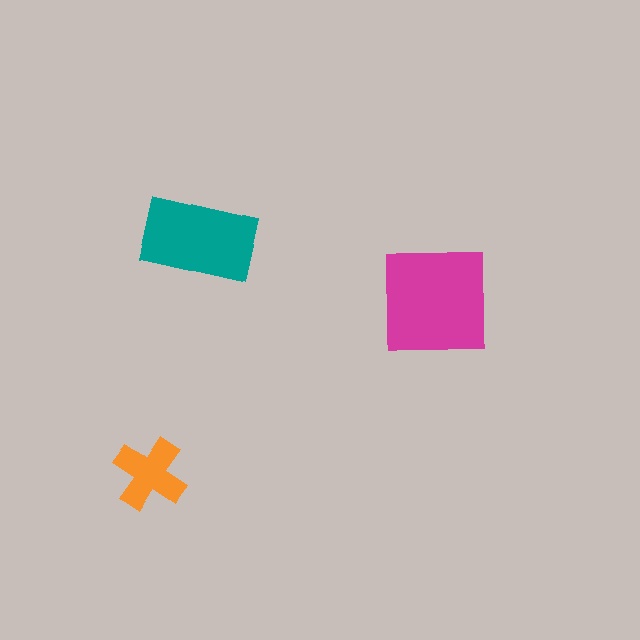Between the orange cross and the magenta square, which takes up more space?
The magenta square.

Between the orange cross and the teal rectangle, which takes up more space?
The teal rectangle.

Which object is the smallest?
The orange cross.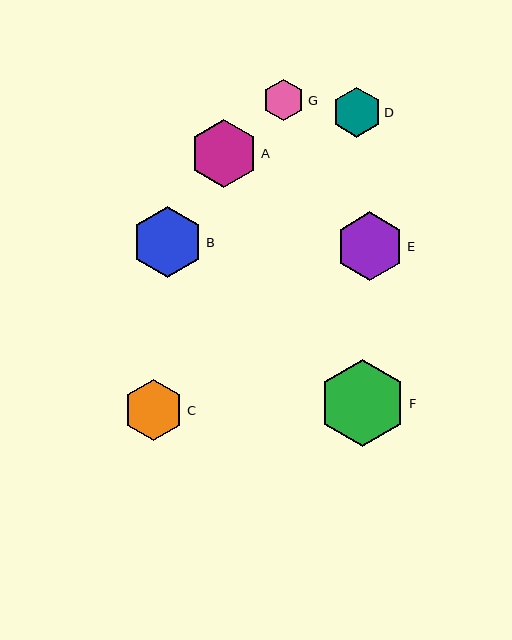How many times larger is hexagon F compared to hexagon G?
Hexagon F is approximately 2.1 times the size of hexagon G.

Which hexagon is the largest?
Hexagon F is the largest with a size of approximately 87 pixels.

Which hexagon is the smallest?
Hexagon G is the smallest with a size of approximately 42 pixels.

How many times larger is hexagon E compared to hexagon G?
Hexagon E is approximately 1.6 times the size of hexagon G.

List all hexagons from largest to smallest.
From largest to smallest: F, B, E, A, C, D, G.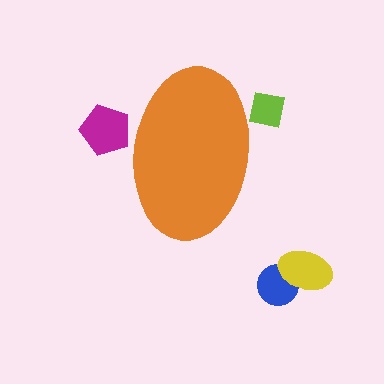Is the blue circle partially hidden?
No, the blue circle is fully visible.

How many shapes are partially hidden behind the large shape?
2 shapes are partially hidden.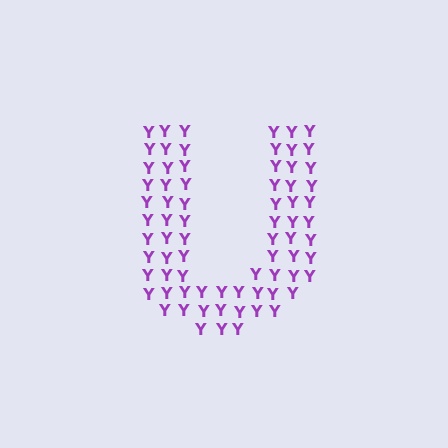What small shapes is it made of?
It is made of small letter Y's.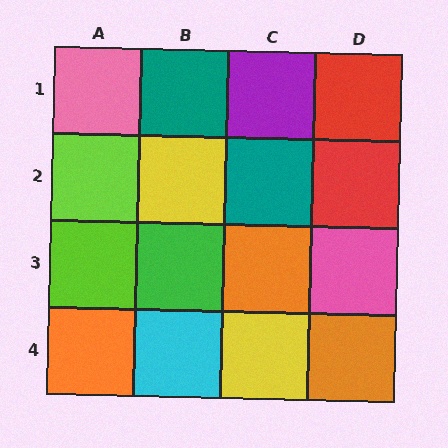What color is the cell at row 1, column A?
Pink.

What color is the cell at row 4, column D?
Orange.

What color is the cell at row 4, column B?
Cyan.